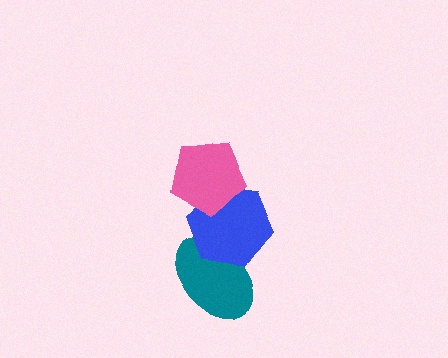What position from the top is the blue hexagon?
The blue hexagon is 2nd from the top.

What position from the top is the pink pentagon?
The pink pentagon is 1st from the top.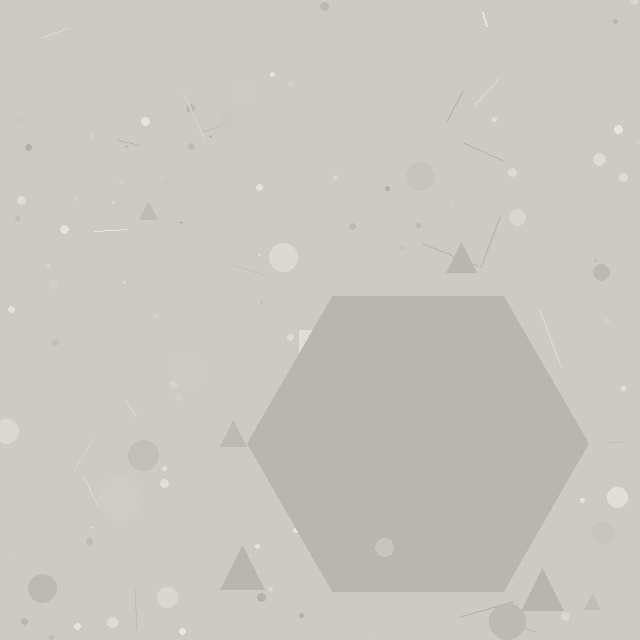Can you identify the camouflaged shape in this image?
The camouflaged shape is a hexagon.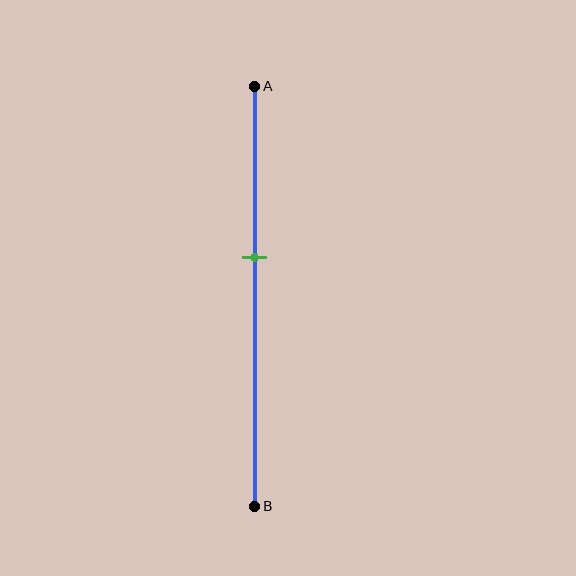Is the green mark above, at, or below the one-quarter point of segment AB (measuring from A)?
The green mark is below the one-quarter point of segment AB.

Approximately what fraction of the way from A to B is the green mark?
The green mark is approximately 40% of the way from A to B.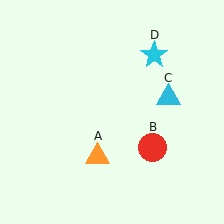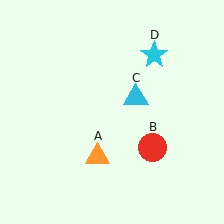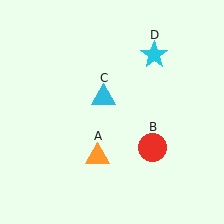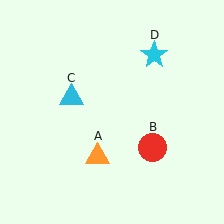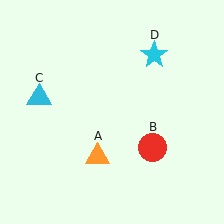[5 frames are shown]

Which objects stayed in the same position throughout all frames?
Orange triangle (object A) and red circle (object B) and cyan star (object D) remained stationary.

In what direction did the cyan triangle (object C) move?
The cyan triangle (object C) moved left.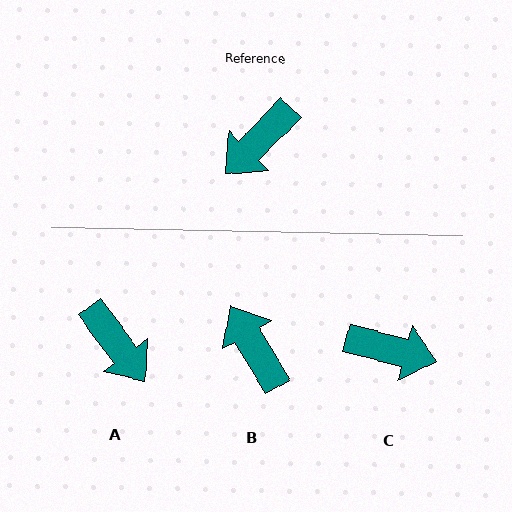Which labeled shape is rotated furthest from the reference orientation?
C, about 120 degrees away.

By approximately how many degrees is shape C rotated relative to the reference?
Approximately 120 degrees counter-clockwise.